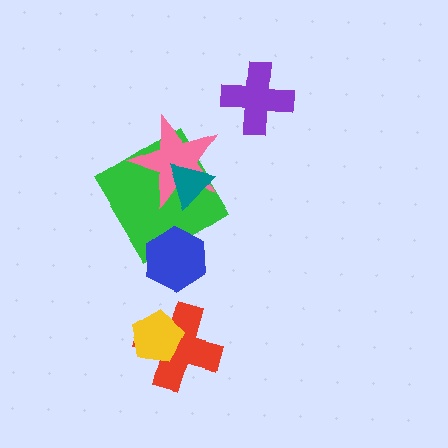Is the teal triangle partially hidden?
No, no other shape covers it.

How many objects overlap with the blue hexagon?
1 object overlaps with the blue hexagon.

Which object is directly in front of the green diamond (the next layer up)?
The blue hexagon is directly in front of the green diamond.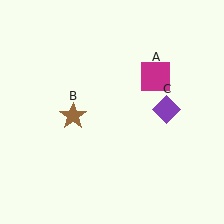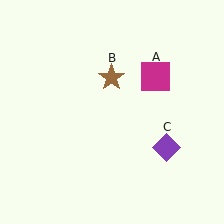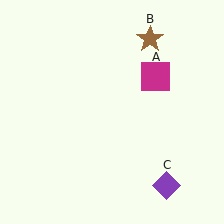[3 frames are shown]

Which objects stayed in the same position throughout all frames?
Magenta square (object A) remained stationary.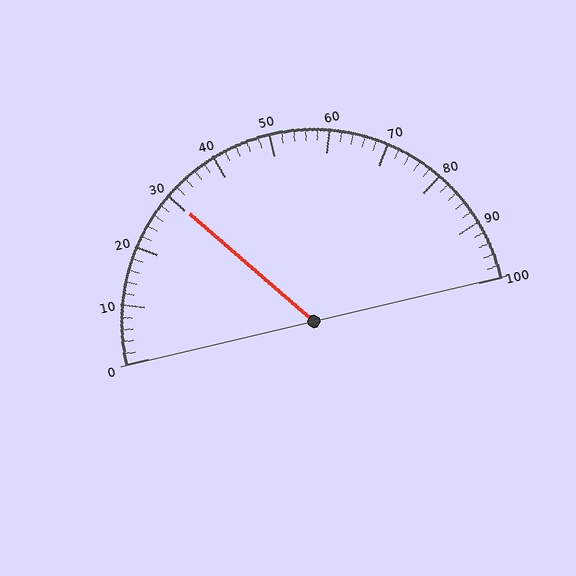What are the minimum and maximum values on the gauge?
The gauge ranges from 0 to 100.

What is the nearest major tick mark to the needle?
The nearest major tick mark is 30.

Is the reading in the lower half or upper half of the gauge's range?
The reading is in the lower half of the range (0 to 100).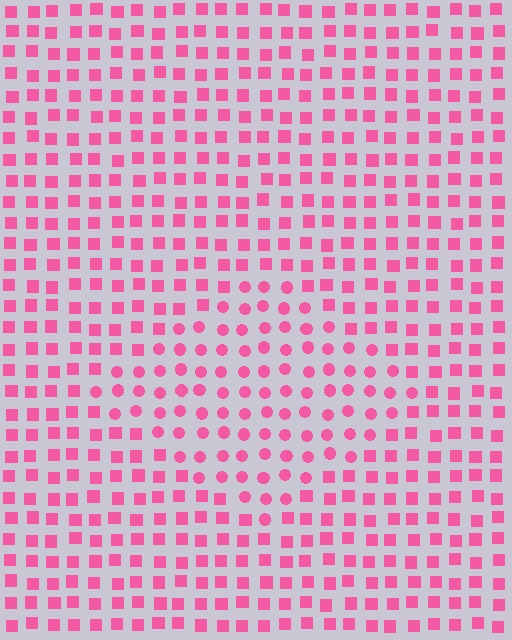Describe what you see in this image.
The image is filled with small pink elements arranged in a uniform grid. A diamond-shaped region contains circles, while the surrounding area contains squares. The boundary is defined purely by the change in element shape.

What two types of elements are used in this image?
The image uses circles inside the diamond region and squares outside it.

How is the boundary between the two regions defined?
The boundary is defined by a change in element shape: circles inside vs. squares outside. All elements share the same color and spacing.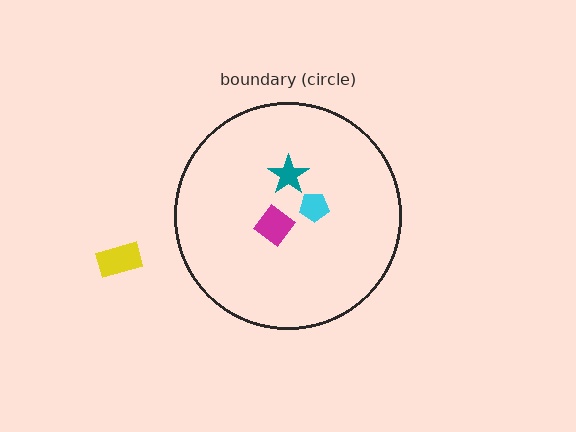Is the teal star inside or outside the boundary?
Inside.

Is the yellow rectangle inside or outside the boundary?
Outside.